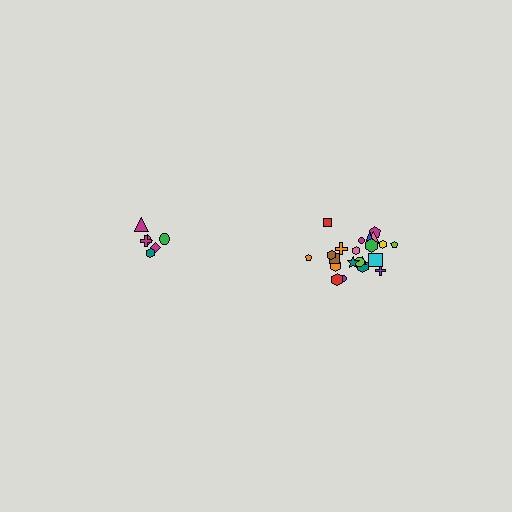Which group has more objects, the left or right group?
The right group.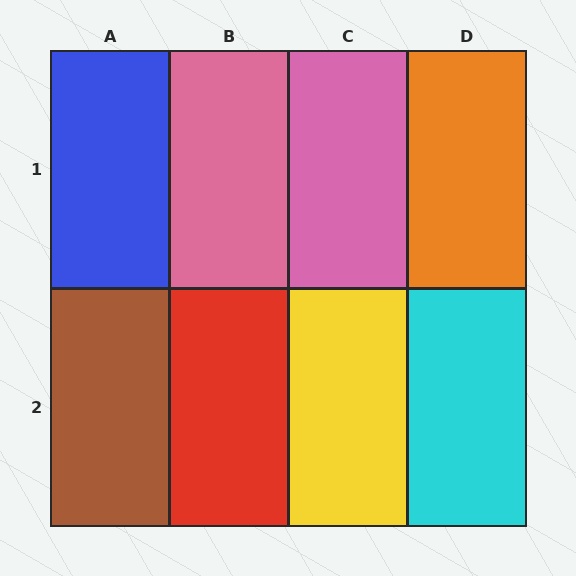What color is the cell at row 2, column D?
Cyan.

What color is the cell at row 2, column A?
Brown.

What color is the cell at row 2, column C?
Yellow.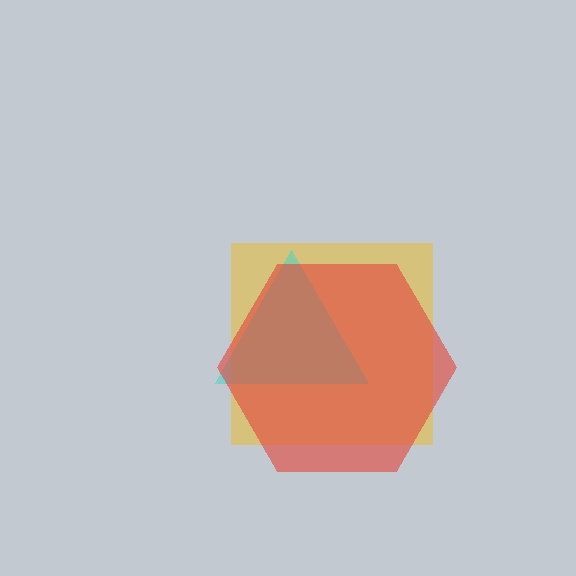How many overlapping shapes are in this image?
There are 3 overlapping shapes in the image.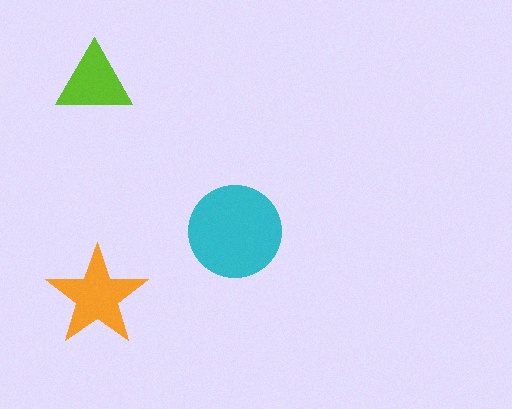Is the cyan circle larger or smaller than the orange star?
Larger.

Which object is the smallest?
The lime triangle.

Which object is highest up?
The lime triangle is topmost.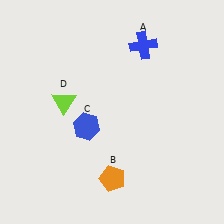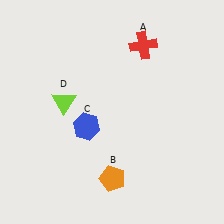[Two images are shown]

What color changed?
The cross (A) changed from blue in Image 1 to red in Image 2.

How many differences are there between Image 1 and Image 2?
There is 1 difference between the two images.